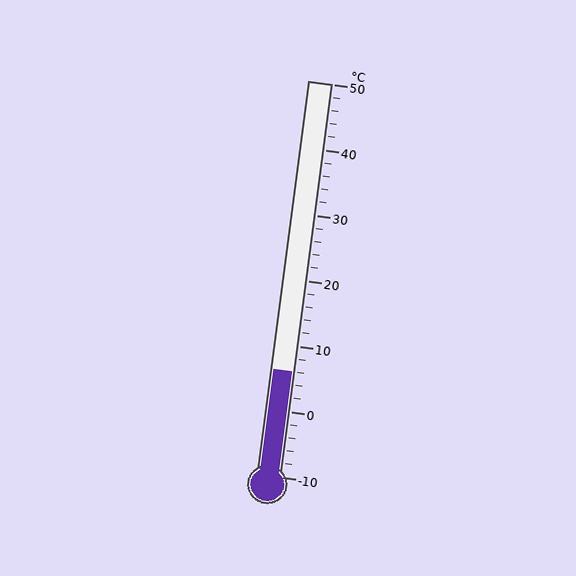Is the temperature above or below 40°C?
The temperature is below 40°C.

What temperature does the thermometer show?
The thermometer shows approximately 6°C.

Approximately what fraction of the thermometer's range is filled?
The thermometer is filled to approximately 25% of its range.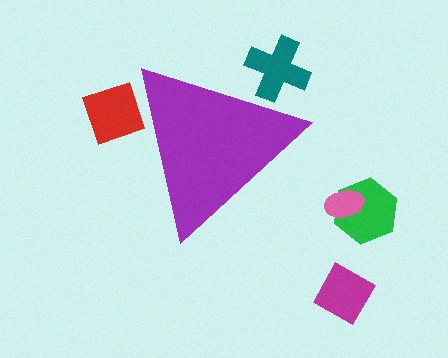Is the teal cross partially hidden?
Yes, the teal cross is partially hidden behind the purple triangle.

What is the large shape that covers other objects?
A purple triangle.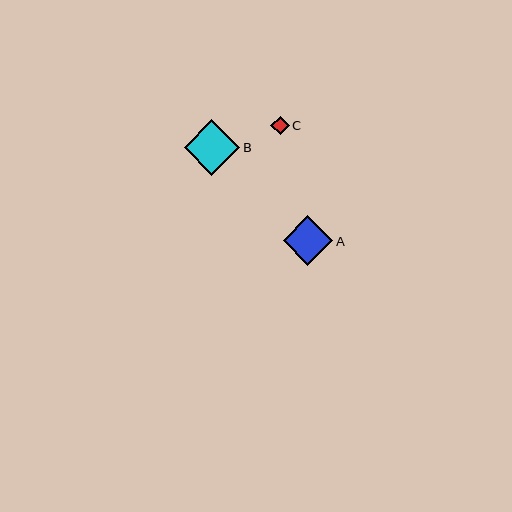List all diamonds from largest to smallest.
From largest to smallest: B, A, C.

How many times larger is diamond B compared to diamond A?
Diamond B is approximately 1.1 times the size of diamond A.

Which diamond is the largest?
Diamond B is the largest with a size of approximately 55 pixels.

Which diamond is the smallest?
Diamond C is the smallest with a size of approximately 18 pixels.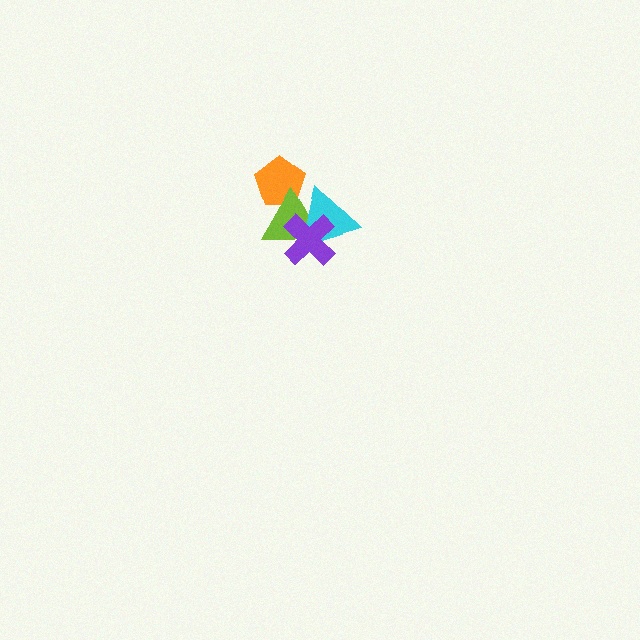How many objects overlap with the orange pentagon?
1 object overlaps with the orange pentagon.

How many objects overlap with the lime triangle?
3 objects overlap with the lime triangle.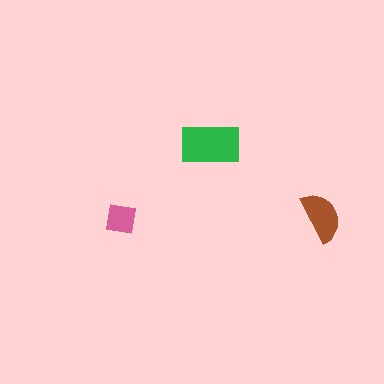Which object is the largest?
The green rectangle.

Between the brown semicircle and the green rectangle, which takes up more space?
The green rectangle.